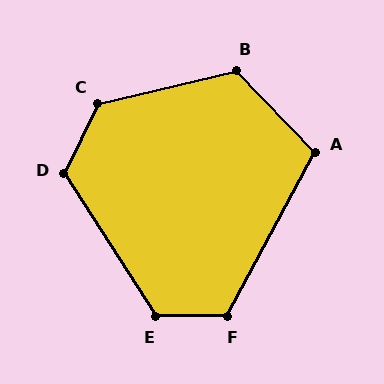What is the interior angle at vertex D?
Approximately 122 degrees (obtuse).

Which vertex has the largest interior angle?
C, at approximately 129 degrees.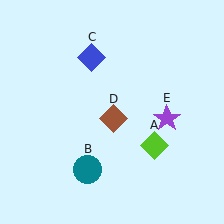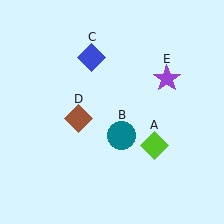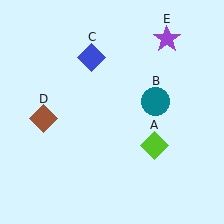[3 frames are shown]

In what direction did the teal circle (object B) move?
The teal circle (object B) moved up and to the right.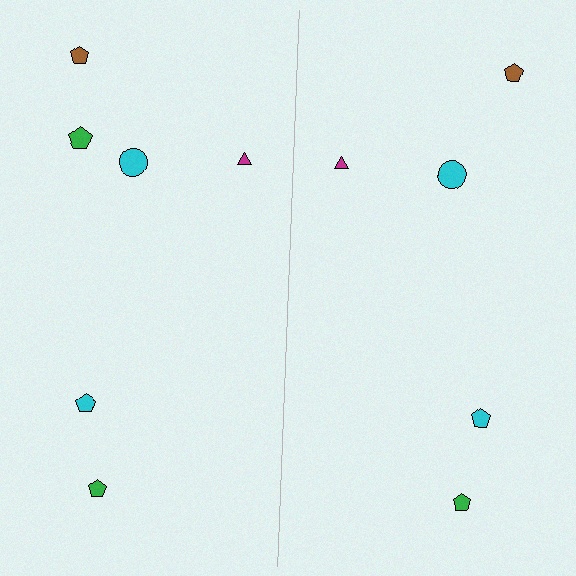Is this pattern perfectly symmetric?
No, the pattern is not perfectly symmetric. A green pentagon is missing from the right side.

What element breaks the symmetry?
A green pentagon is missing from the right side.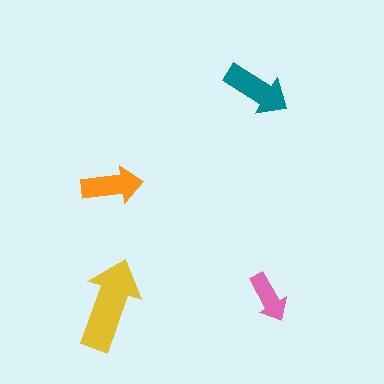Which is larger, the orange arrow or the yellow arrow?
The yellow one.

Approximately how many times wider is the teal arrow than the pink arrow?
About 1.5 times wider.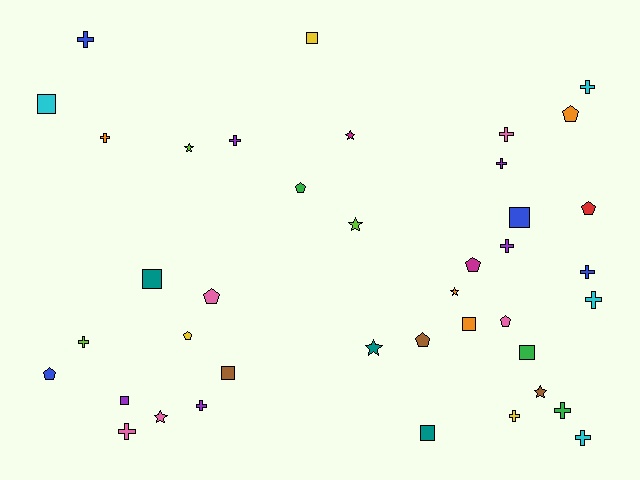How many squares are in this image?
There are 9 squares.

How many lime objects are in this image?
There are 3 lime objects.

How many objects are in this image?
There are 40 objects.